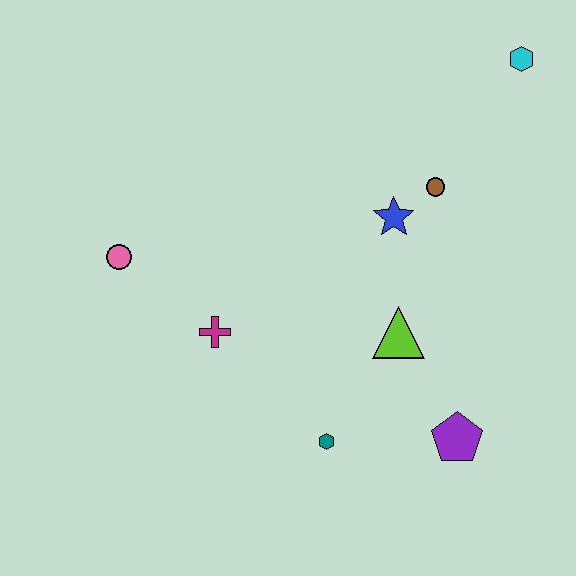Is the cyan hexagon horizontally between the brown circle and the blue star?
No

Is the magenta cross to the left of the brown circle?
Yes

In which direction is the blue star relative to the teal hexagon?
The blue star is above the teal hexagon.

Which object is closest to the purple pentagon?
The lime triangle is closest to the purple pentagon.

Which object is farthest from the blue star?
The pink circle is farthest from the blue star.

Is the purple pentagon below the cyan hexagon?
Yes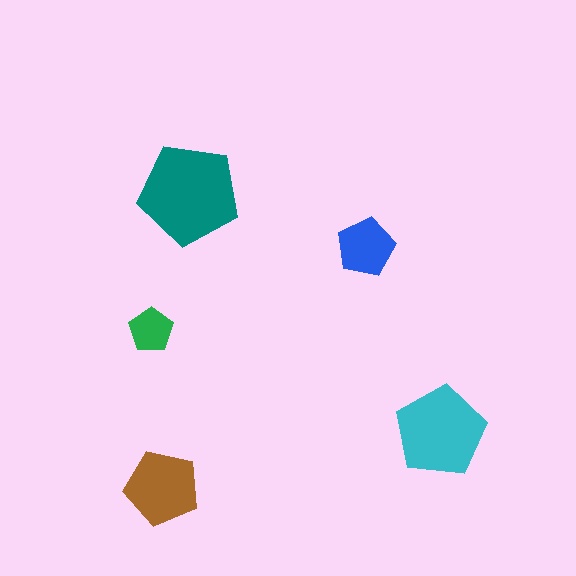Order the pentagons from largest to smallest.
the teal one, the cyan one, the brown one, the blue one, the green one.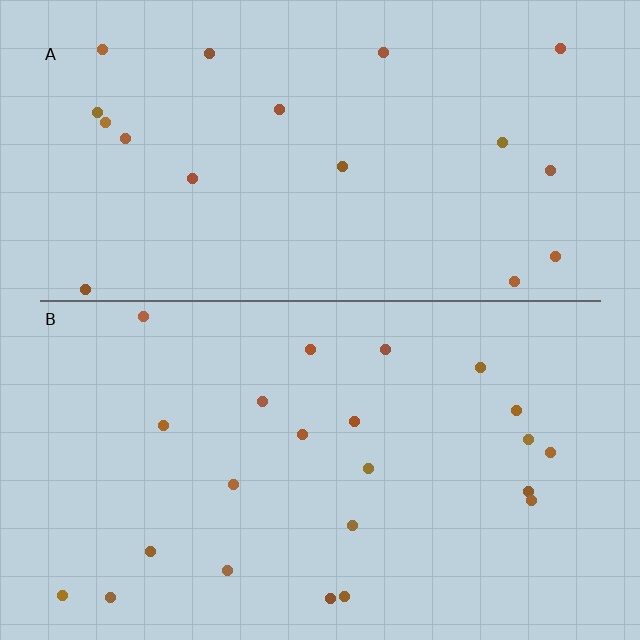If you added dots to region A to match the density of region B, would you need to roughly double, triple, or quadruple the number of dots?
Approximately double.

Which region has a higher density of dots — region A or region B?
B (the bottom).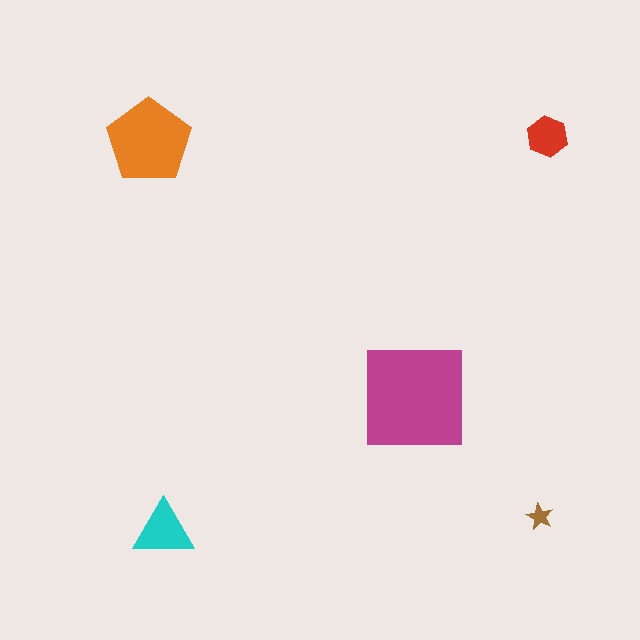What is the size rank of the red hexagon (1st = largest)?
4th.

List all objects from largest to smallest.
The magenta square, the orange pentagon, the cyan triangle, the red hexagon, the brown star.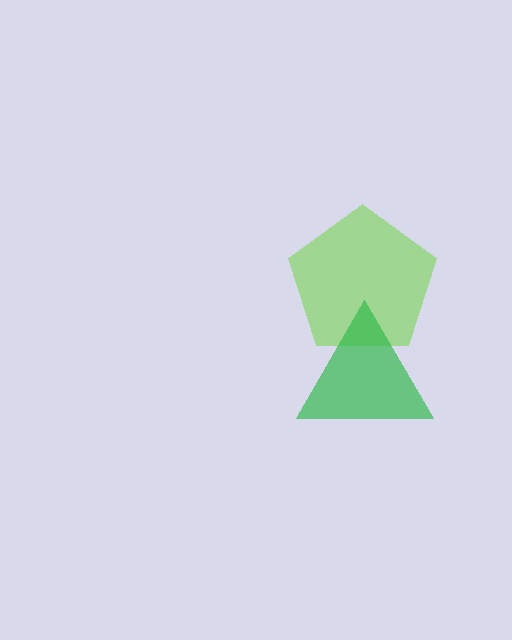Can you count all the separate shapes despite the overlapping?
Yes, there are 2 separate shapes.